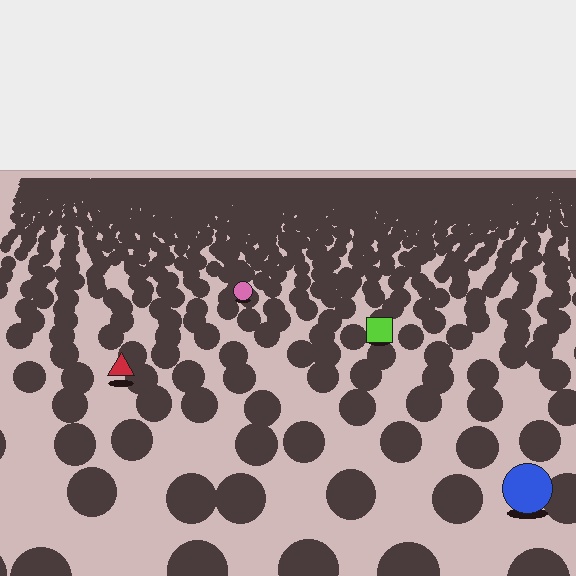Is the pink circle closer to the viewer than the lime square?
No. The lime square is closer — you can tell from the texture gradient: the ground texture is coarser near it.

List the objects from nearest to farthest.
From nearest to farthest: the blue circle, the red triangle, the lime square, the pink circle.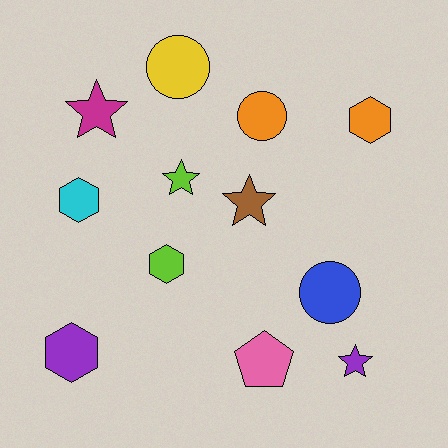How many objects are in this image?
There are 12 objects.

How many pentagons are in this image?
There is 1 pentagon.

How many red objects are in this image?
There are no red objects.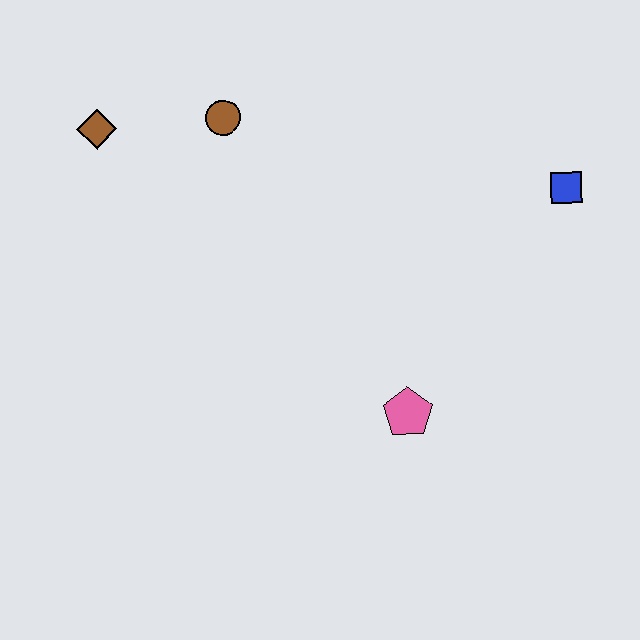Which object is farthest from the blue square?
The brown diamond is farthest from the blue square.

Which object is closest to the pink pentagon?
The blue square is closest to the pink pentagon.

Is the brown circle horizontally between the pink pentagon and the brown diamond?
Yes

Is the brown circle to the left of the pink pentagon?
Yes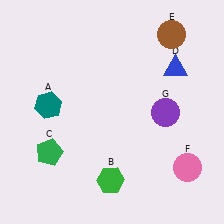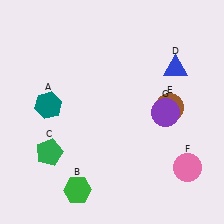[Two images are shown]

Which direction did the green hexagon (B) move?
The green hexagon (B) moved left.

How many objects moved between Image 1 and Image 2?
2 objects moved between the two images.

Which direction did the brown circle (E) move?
The brown circle (E) moved down.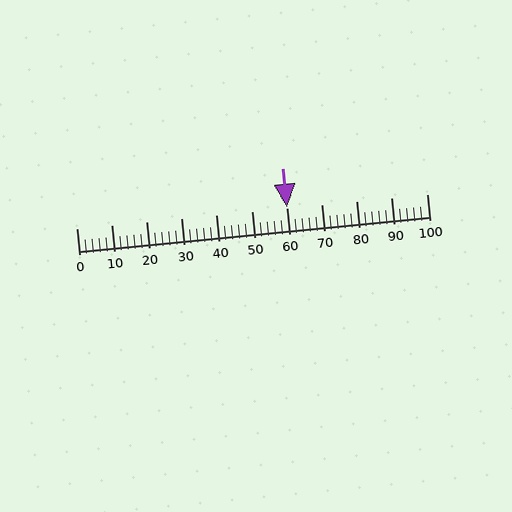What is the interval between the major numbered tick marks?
The major tick marks are spaced 10 units apart.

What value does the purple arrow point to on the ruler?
The purple arrow points to approximately 60.